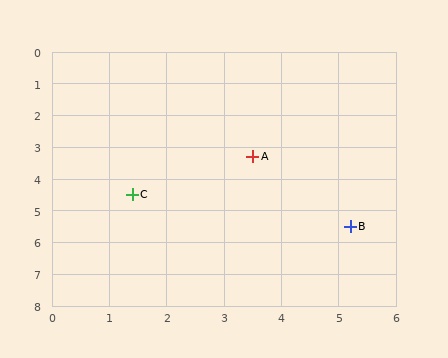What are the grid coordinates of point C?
Point C is at approximately (1.4, 4.5).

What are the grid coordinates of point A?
Point A is at approximately (3.5, 3.3).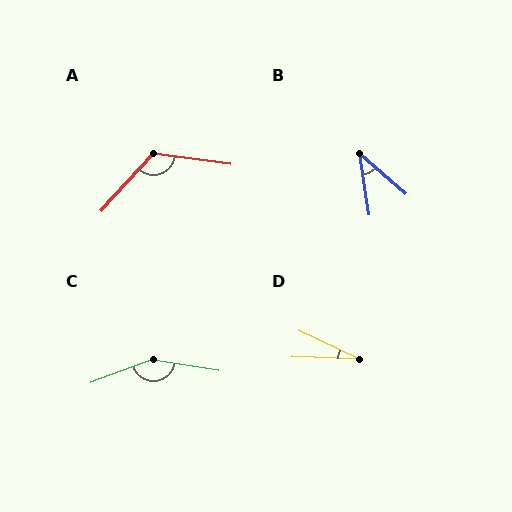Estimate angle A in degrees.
Approximately 125 degrees.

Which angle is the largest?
C, at approximately 150 degrees.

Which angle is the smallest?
D, at approximately 23 degrees.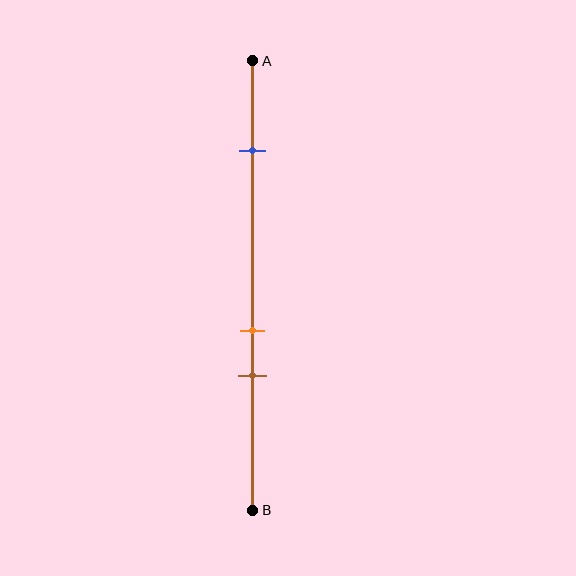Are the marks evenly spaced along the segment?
No, the marks are not evenly spaced.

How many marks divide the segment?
There are 3 marks dividing the segment.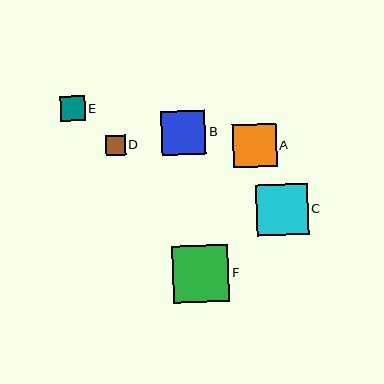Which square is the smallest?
Square D is the smallest with a size of approximately 20 pixels.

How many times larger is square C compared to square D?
Square C is approximately 2.6 times the size of square D.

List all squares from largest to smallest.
From largest to smallest: F, C, B, A, E, D.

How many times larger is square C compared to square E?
Square C is approximately 2.0 times the size of square E.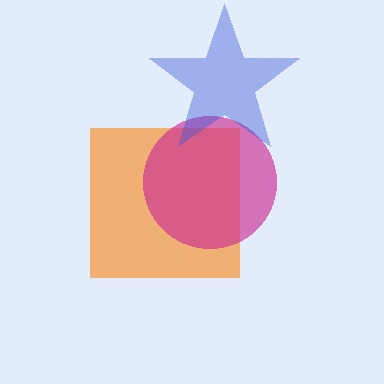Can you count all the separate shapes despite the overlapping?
Yes, there are 3 separate shapes.